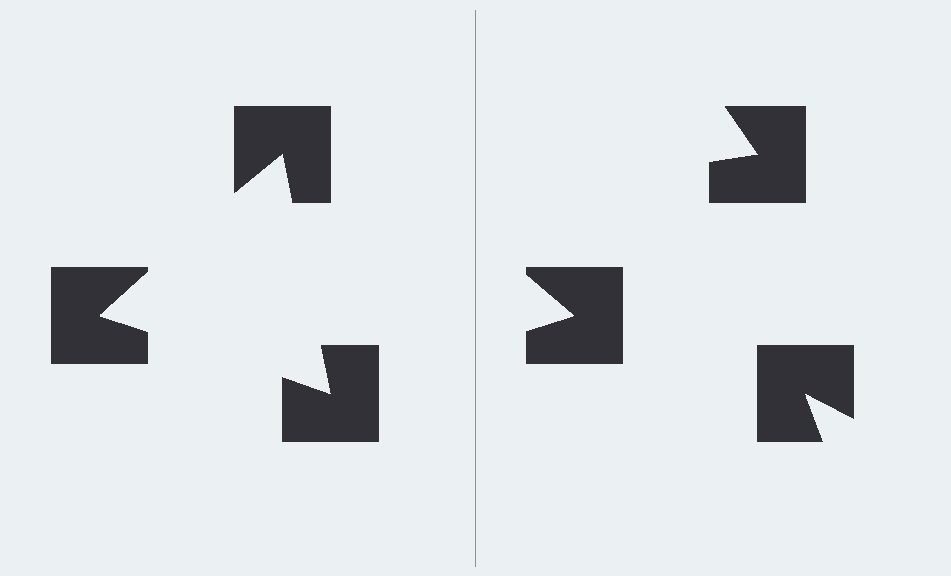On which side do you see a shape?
An illusory triangle appears on the left side. On the right side the wedge cuts are rotated, so no coherent shape forms.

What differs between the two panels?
The notched squares are positioned identically on both sides; only the wedge orientations differ. On the left they align to a triangle; on the right they are misaligned.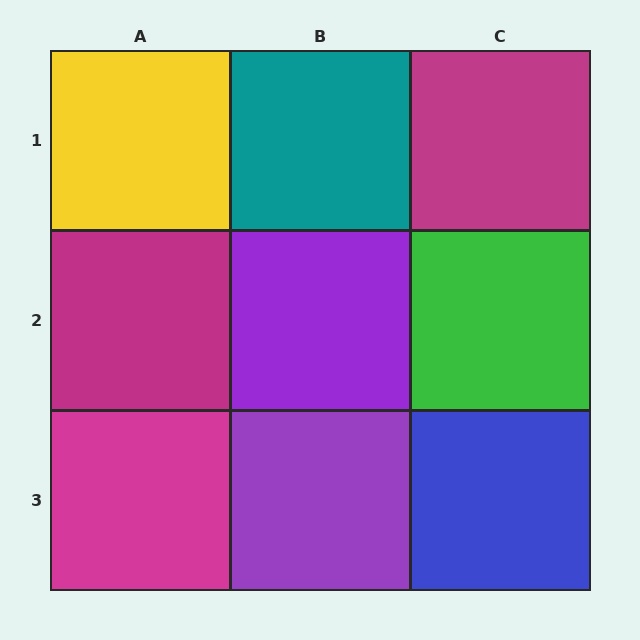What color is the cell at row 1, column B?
Teal.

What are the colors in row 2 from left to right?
Magenta, purple, green.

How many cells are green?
1 cell is green.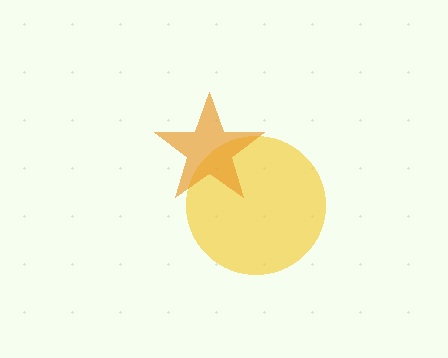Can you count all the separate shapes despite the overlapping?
Yes, there are 2 separate shapes.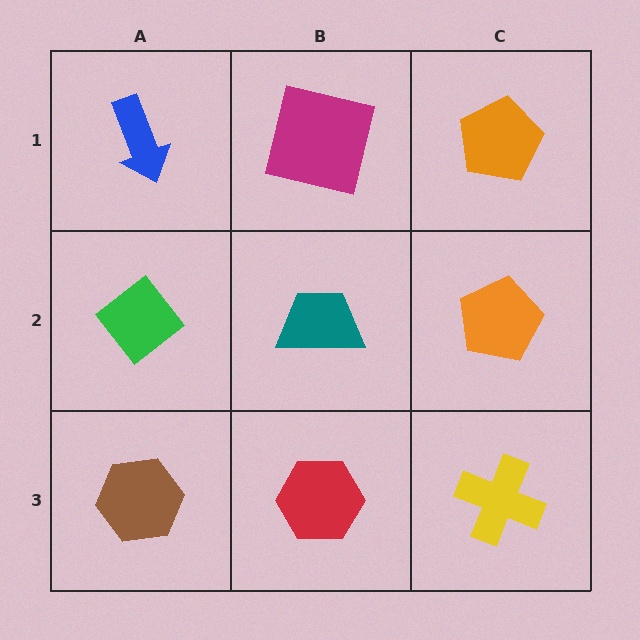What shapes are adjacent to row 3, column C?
An orange pentagon (row 2, column C), a red hexagon (row 3, column B).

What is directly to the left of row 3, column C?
A red hexagon.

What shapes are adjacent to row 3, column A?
A green diamond (row 2, column A), a red hexagon (row 3, column B).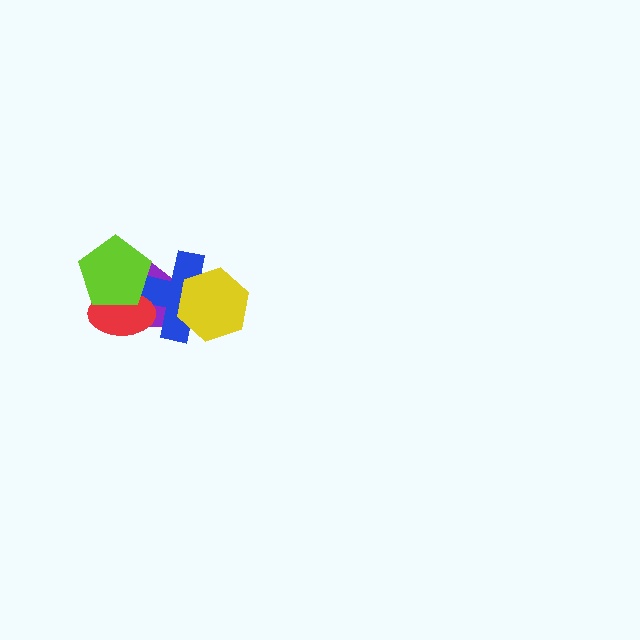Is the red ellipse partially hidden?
Yes, it is partially covered by another shape.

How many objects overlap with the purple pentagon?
3 objects overlap with the purple pentagon.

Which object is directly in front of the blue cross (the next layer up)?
The yellow hexagon is directly in front of the blue cross.